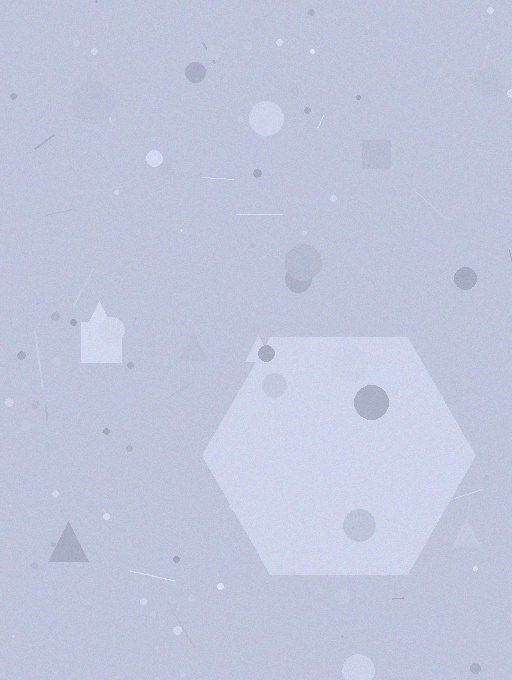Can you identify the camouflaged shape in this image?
The camouflaged shape is a hexagon.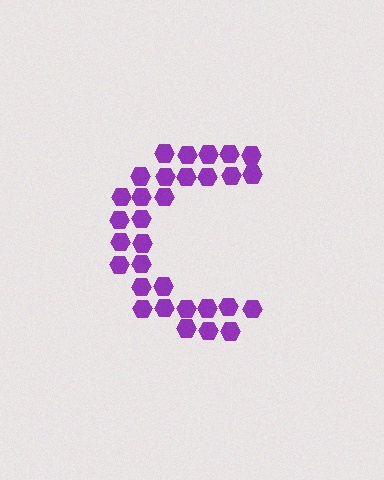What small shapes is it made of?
It is made of small hexagons.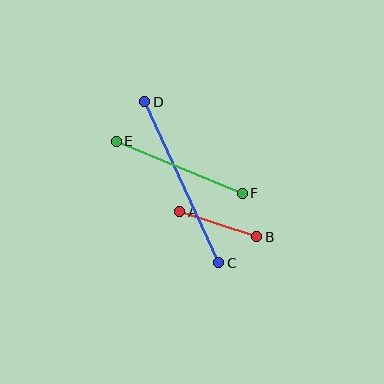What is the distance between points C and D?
The distance is approximately 177 pixels.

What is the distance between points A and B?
The distance is approximately 81 pixels.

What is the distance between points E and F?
The distance is approximately 136 pixels.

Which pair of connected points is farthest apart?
Points C and D are farthest apart.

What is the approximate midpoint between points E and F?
The midpoint is at approximately (179, 167) pixels.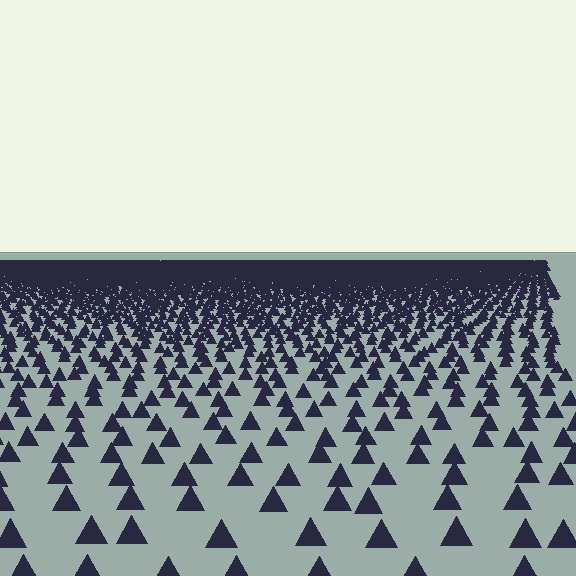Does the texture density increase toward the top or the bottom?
Density increases toward the top.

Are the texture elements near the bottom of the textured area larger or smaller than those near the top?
Larger. Near the bottom, elements are closer to the viewer and appear at a bigger on-screen size.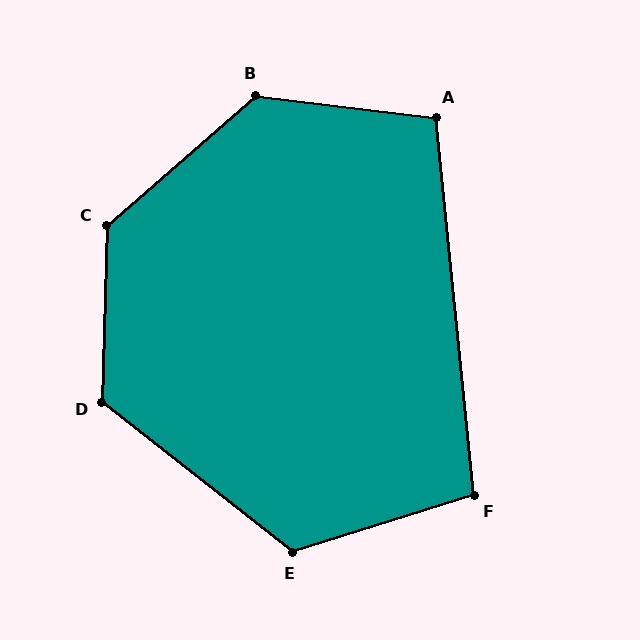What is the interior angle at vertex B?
Approximately 132 degrees (obtuse).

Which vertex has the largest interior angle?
C, at approximately 133 degrees.